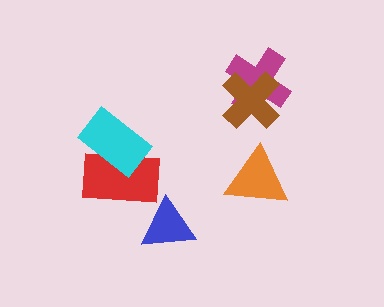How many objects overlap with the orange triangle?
0 objects overlap with the orange triangle.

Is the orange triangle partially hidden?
No, no other shape covers it.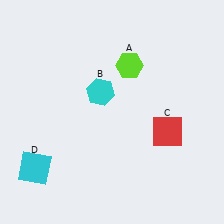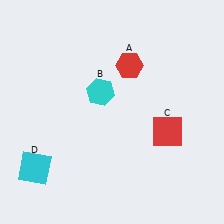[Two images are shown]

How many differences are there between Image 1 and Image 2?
There is 1 difference between the two images.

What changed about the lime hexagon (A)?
In Image 1, A is lime. In Image 2, it changed to red.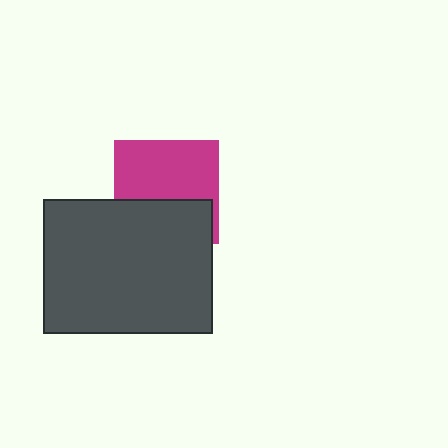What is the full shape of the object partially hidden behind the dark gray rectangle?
The partially hidden object is a magenta square.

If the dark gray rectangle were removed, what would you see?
You would see the complete magenta square.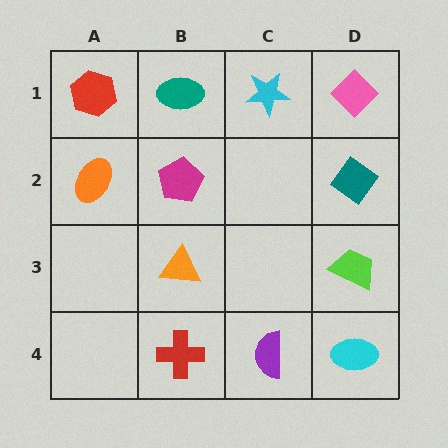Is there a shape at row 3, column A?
No, that cell is empty.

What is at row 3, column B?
An orange triangle.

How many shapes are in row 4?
3 shapes.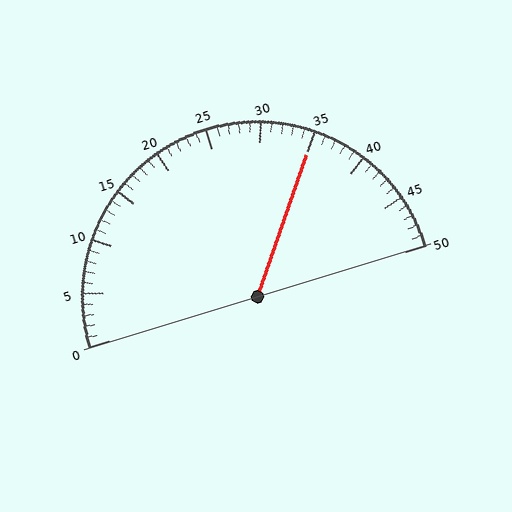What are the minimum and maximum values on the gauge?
The gauge ranges from 0 to 50.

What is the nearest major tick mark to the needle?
The nearest major tick mark is 35.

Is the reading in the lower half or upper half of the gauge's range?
The reading is in the upper half of the range (0 to 50).